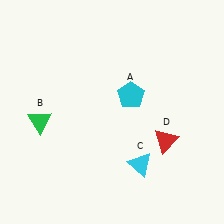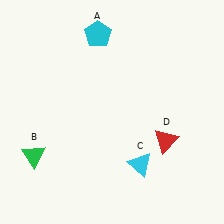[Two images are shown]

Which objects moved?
The objects that moved are: the cyan pentagon (A), the green triangle (B).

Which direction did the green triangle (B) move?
The green triangle (B) moved down.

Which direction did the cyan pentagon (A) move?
The cyan pentagon (A) moved up.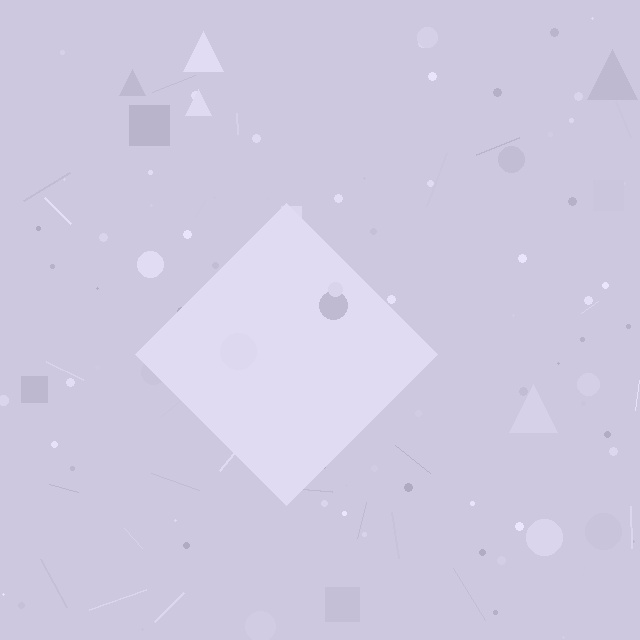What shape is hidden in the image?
A diamond is hidden in the image.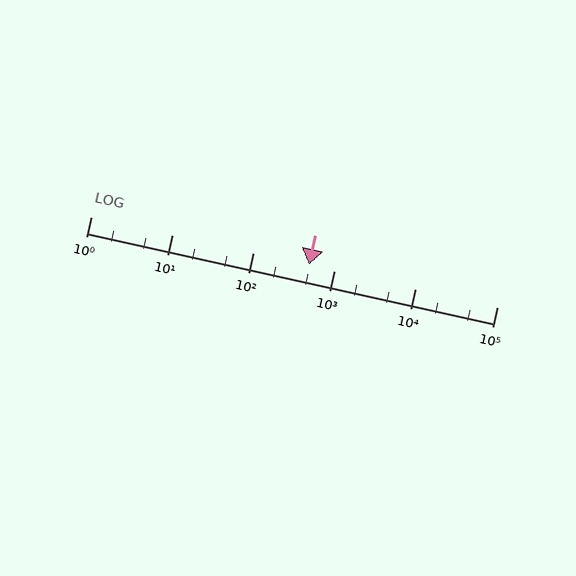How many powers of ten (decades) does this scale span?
The scale spans 5 decades, from 1 to 100000.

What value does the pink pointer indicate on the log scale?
The pointer indicates approximately 490.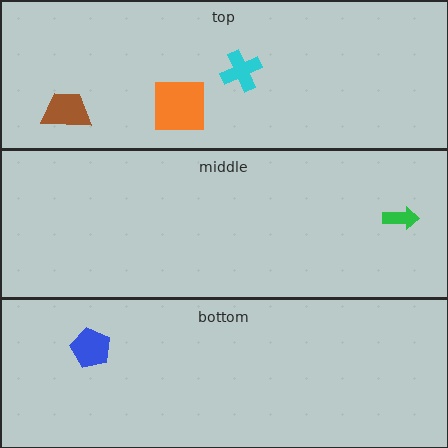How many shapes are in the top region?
3.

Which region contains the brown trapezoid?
The top region.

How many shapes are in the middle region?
1.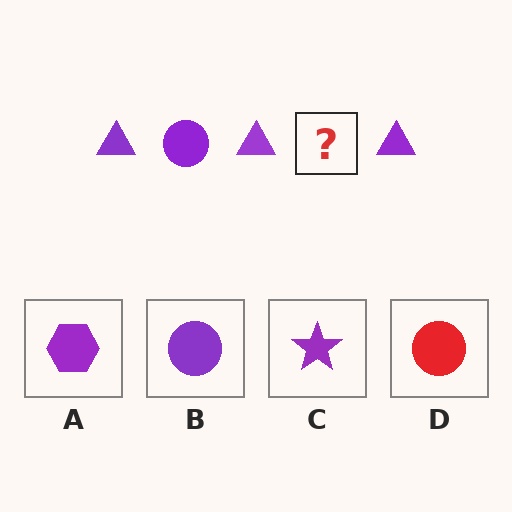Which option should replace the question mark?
Option B.